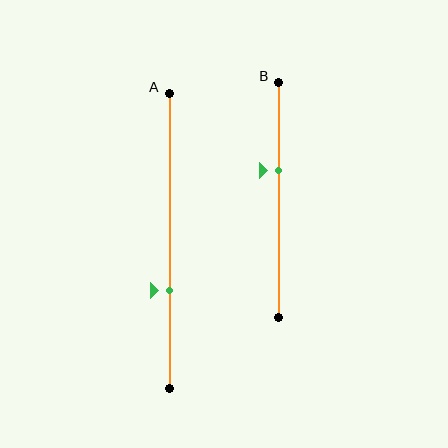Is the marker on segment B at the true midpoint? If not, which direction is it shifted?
No, the marker on segment B is shifted upward by about 13% of the segment length.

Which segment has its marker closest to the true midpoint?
Segment B has its marker closest to the true midpoint.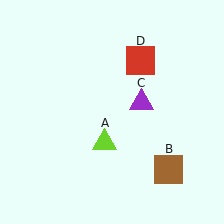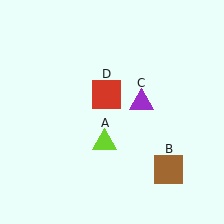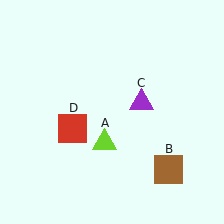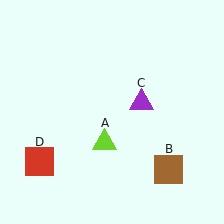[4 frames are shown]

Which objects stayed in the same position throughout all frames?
Lime triangle (object A) and brown square (object B) and purple triangle (object C) remained stationary.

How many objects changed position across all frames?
1 object changed position: red square (object D).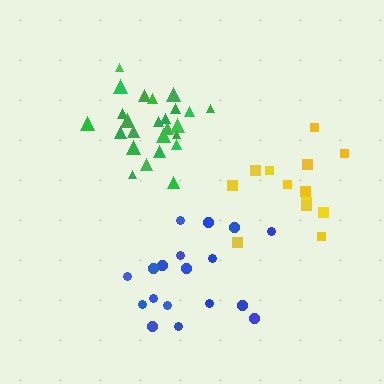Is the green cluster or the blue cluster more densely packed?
Green.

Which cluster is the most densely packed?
Green.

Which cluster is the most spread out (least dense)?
Blue.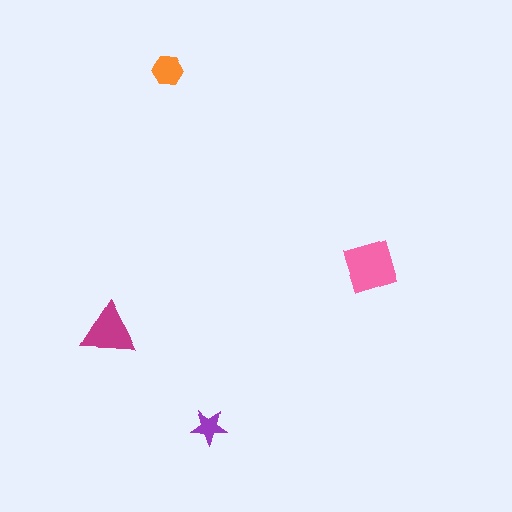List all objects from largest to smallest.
The pink square, the magenta triangle, the orange hexagon, the purple star.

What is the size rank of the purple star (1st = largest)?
4th.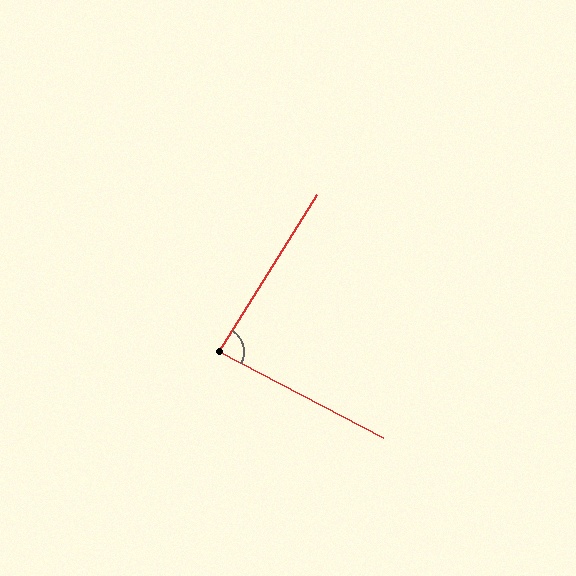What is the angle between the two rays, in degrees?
Approximately 86 degrees.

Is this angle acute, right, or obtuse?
It is approximately a right angle.